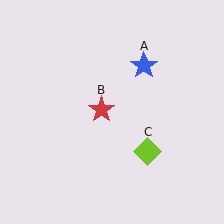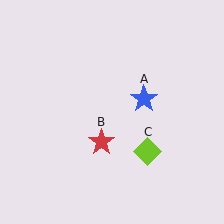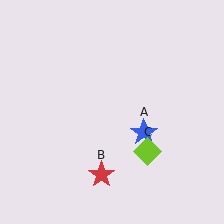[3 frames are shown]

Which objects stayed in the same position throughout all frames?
Lime diamond (object C) remained stationary.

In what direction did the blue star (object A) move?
The blue star (object A) moved down.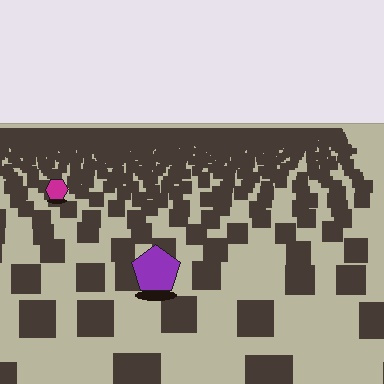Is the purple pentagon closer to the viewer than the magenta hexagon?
Yes. The purple pentagon is closer — you can tell from the texture gradient: the ground texture is coarser near it.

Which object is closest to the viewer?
The purple pentagon is closest. The texture marks near it are larger and more spread out.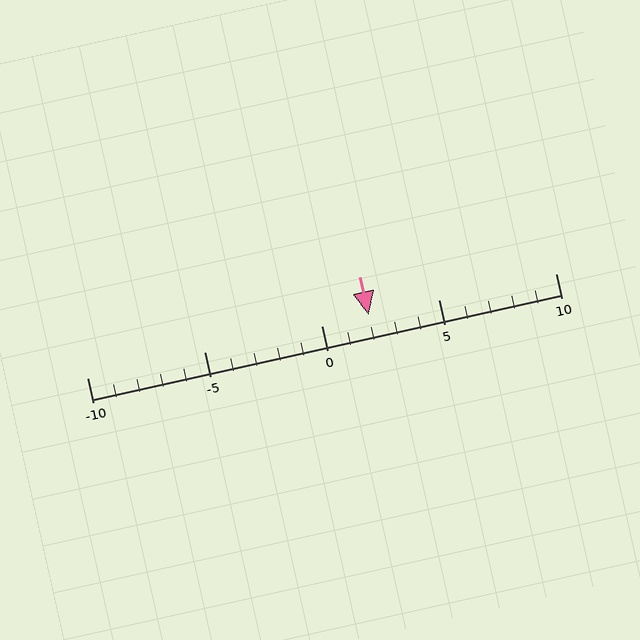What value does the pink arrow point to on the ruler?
The pink arrow points to approximately 2.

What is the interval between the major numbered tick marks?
The major tick marks are spaced 5 units apart.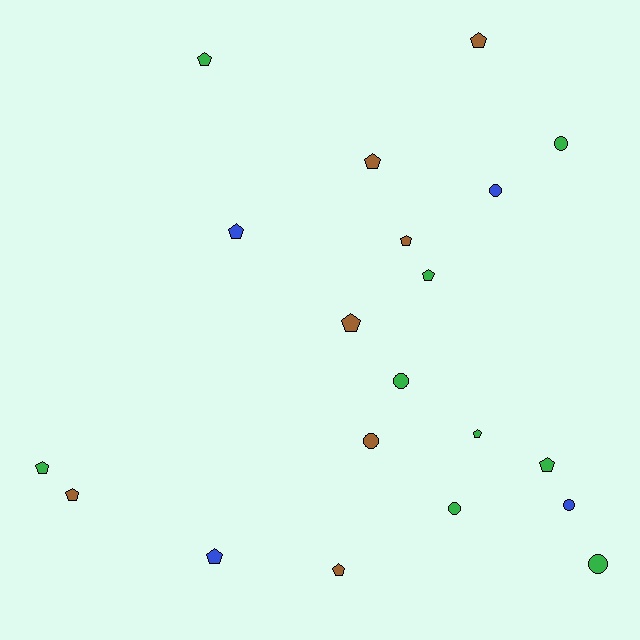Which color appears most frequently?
Green, with 9 objects.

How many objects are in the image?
There are 20 objects.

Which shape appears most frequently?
Pentagon, with 13 objects.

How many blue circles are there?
There are 2 blue circles.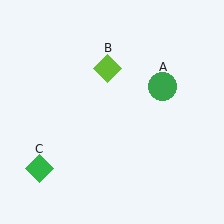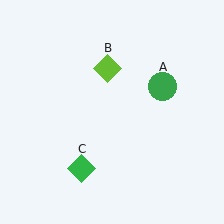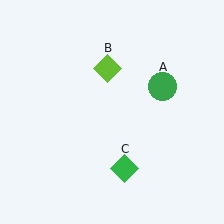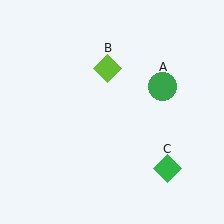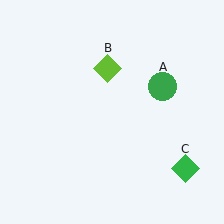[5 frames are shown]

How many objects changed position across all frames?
1 object changed position: green diamond (object C).